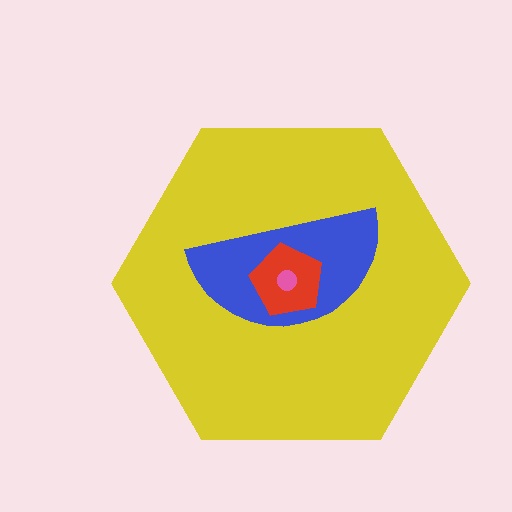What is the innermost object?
The pink circle.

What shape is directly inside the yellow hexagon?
The blue semicircle.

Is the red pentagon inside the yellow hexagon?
Yes.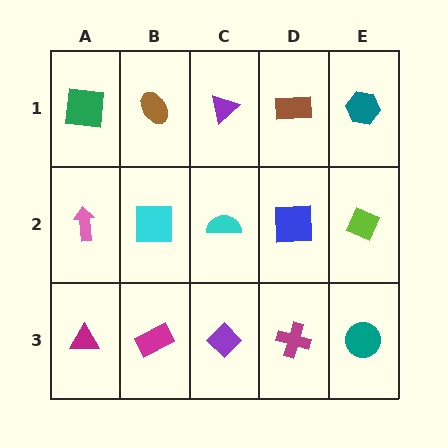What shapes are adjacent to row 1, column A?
A pink arrow (row 2, column A), a brown ellipse (row 1, column B).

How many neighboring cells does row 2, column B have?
4.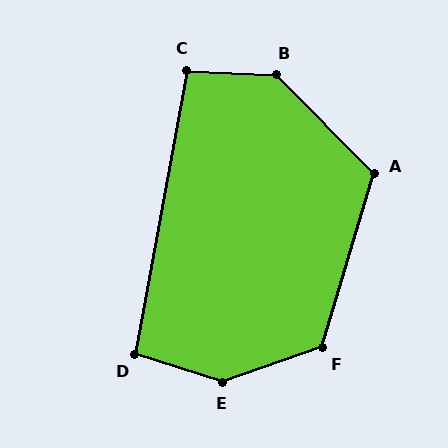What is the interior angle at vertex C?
Approximately 98 degrees (obtuse).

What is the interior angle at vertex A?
Approximately 119 degrees (obtuse).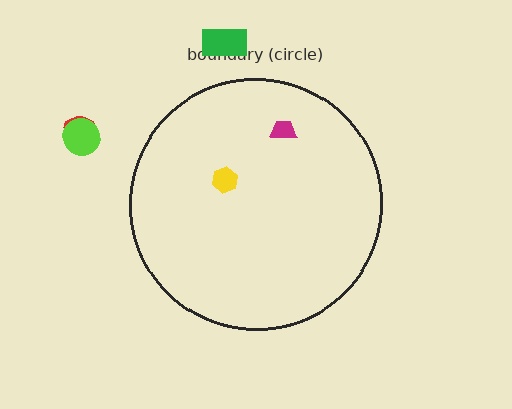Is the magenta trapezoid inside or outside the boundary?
Inside.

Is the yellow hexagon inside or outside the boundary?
Inside.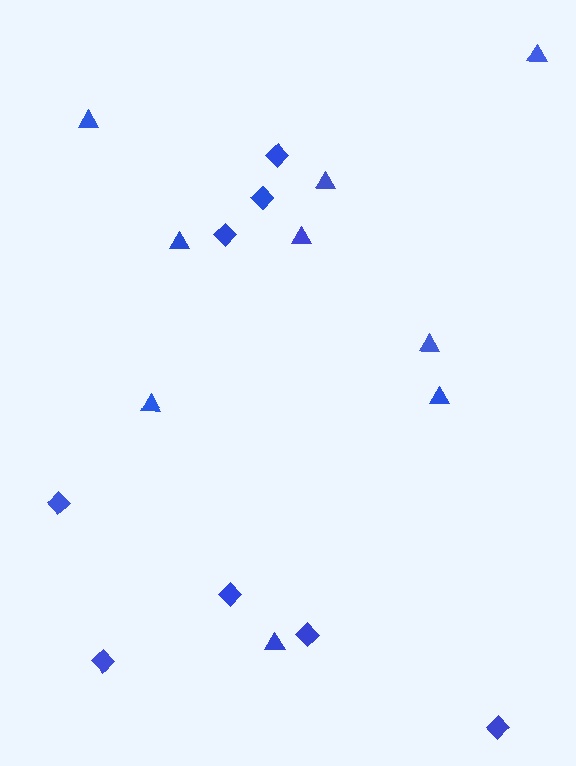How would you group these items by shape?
There are 2 groups: one group of diamonds (8) and one group of triangles (9).